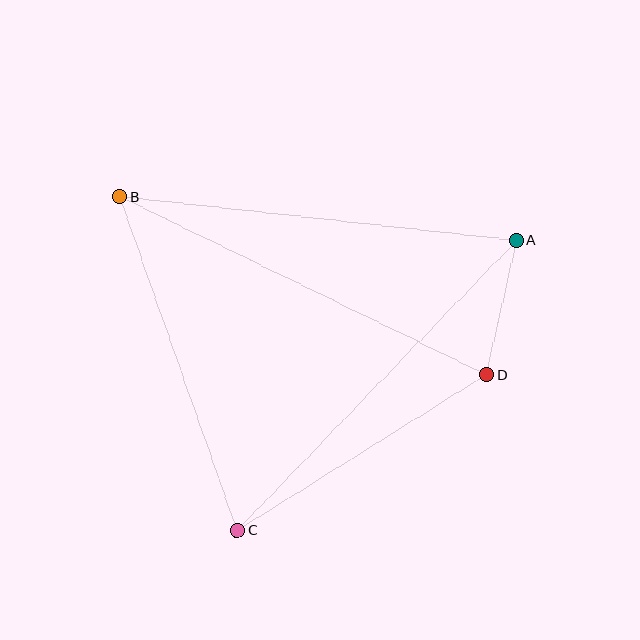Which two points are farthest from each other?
Points B and D are farthest from each other.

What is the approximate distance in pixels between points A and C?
The distance between A and C is approximately 402 pixels.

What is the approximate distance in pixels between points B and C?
The distance between B and C is approximately 353 pixels.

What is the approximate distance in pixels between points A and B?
The distance between A and B is approximately 399 pixels.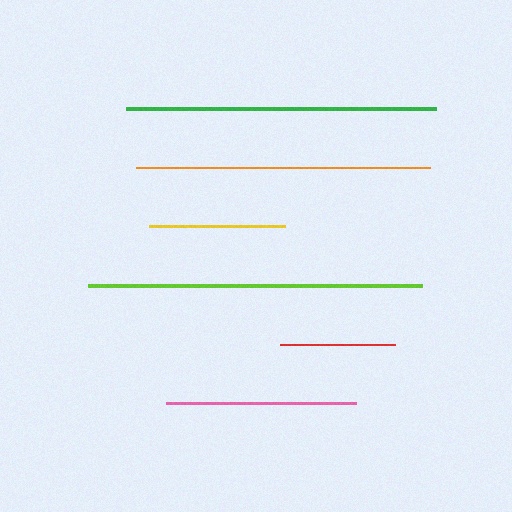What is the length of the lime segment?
The lime segment is approximately 334 pixels long.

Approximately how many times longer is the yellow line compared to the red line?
The yellow line is approximately 1.2 times the length of the red line.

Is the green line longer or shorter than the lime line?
The lime line is longer than the green line.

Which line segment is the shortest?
The red line is the shortest at approximately 115 pixels.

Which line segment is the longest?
The lime line is the longest at approximately 334 pixels.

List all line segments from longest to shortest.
From longest to shortest: lime, green, orange, pink, yellow, red.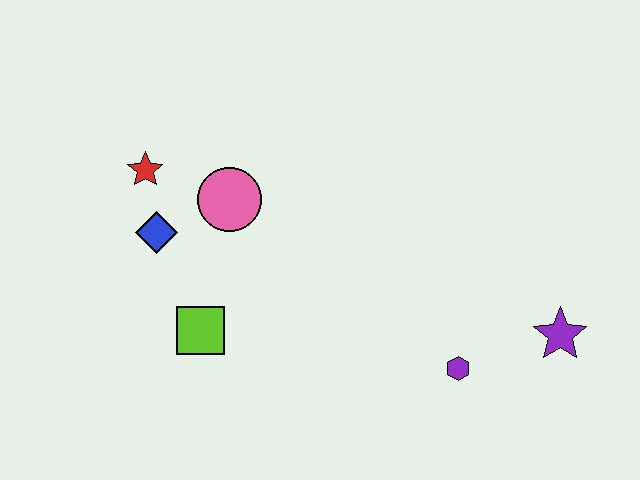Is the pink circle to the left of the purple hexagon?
Yes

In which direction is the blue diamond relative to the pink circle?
The blue diamond is to the left of the pink circle.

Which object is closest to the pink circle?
The blue diamond is closest to the pink circle.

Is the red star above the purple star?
Yes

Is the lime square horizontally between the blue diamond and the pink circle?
Yes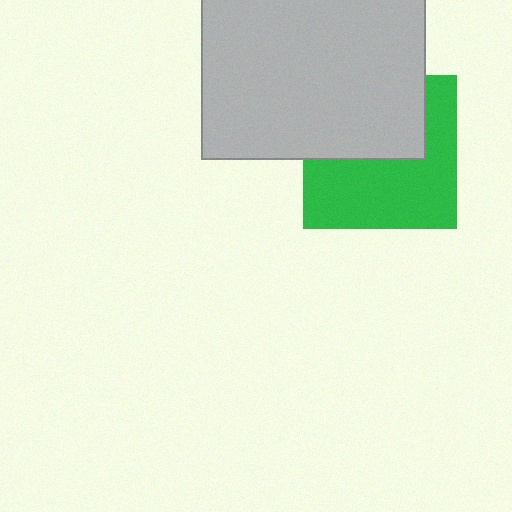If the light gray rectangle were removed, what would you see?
You would see the complete green square.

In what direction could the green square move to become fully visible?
The green square could move down. That would shift it out from behind the light gray rectangle entirely.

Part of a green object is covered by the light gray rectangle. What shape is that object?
It is a square.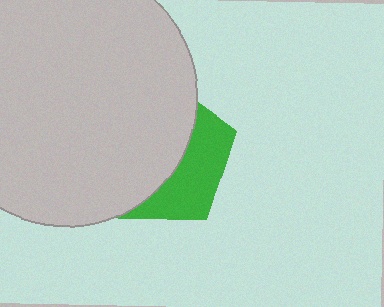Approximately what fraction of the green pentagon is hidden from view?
Roughly 63% of the green pentagon is hidden behind the light gray circle.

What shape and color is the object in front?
The object in front is a light gray circle.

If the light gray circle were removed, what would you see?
You would see the complete green pentagon.